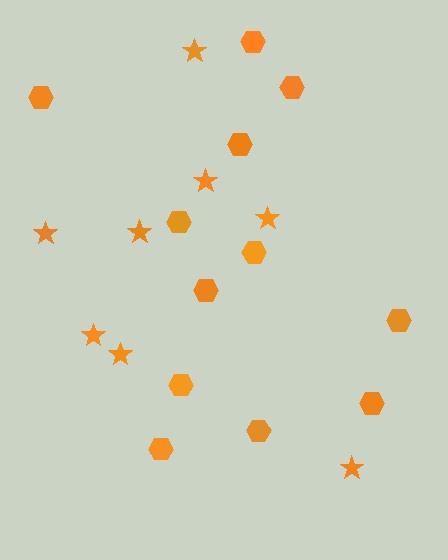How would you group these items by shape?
There are 2 groups: one group of hexagons (12) and one group of stars (8).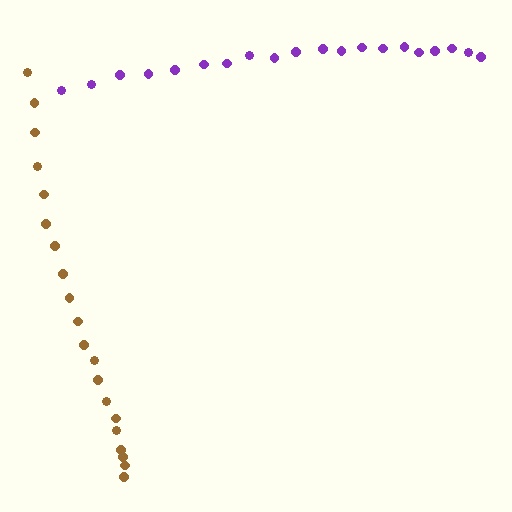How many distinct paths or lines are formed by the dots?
There are 2 distinct paths.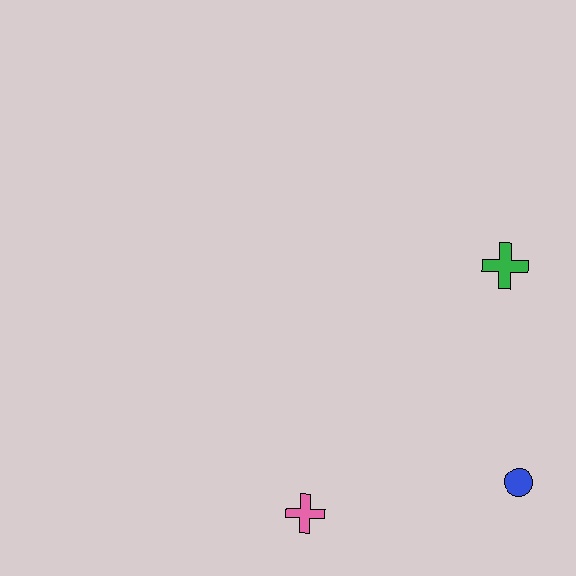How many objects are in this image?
There are 3 objects.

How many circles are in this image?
There is 1 circle.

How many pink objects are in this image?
There is 1 pink object.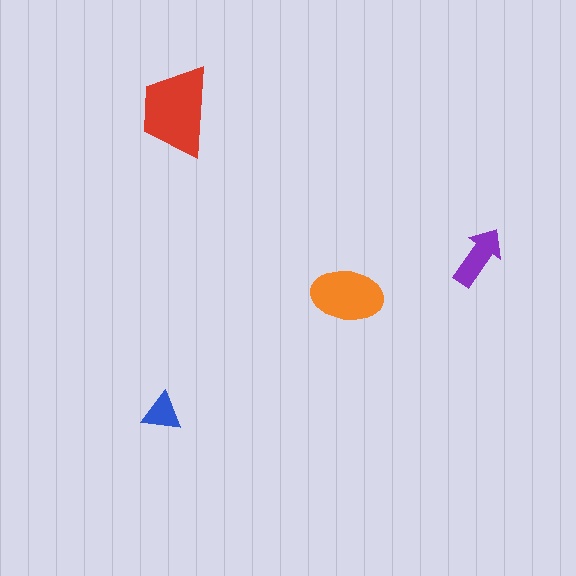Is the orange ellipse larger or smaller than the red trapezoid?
Smaller.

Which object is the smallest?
The blue triangle.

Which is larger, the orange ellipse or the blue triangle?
The orange ellipse.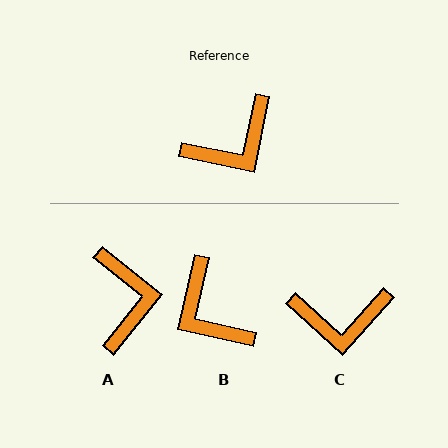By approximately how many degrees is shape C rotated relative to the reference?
Approximately 31 degrees clockwise.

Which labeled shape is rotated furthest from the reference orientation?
B, about 92 degrees away.